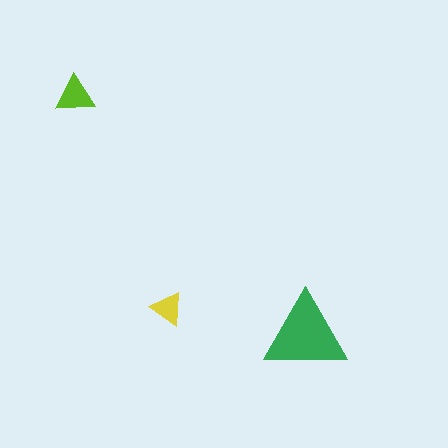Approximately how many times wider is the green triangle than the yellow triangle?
About 2.5 times wider.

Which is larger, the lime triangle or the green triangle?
The green one.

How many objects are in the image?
There are 3 objects in the image.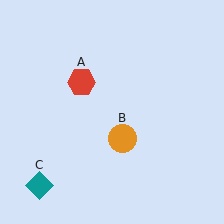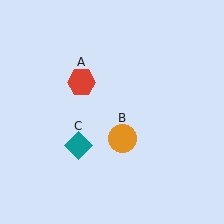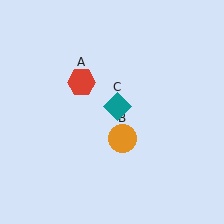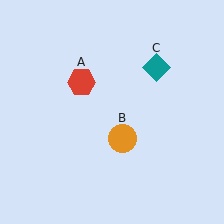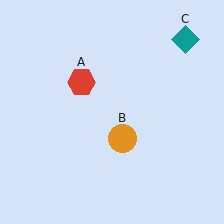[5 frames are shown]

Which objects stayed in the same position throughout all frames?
Red hexagon (object A) and orange circle (object B) remained stationary.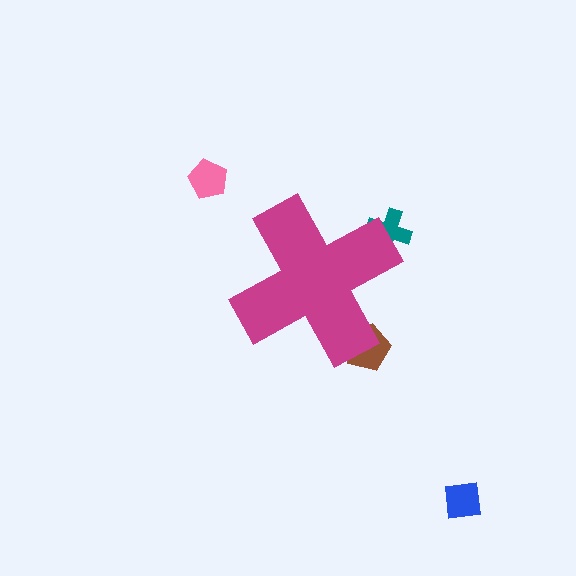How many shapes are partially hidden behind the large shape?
2 shapes are partially hidden.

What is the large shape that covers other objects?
A magenta cross.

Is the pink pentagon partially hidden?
No, the pink pentagon is fully visible.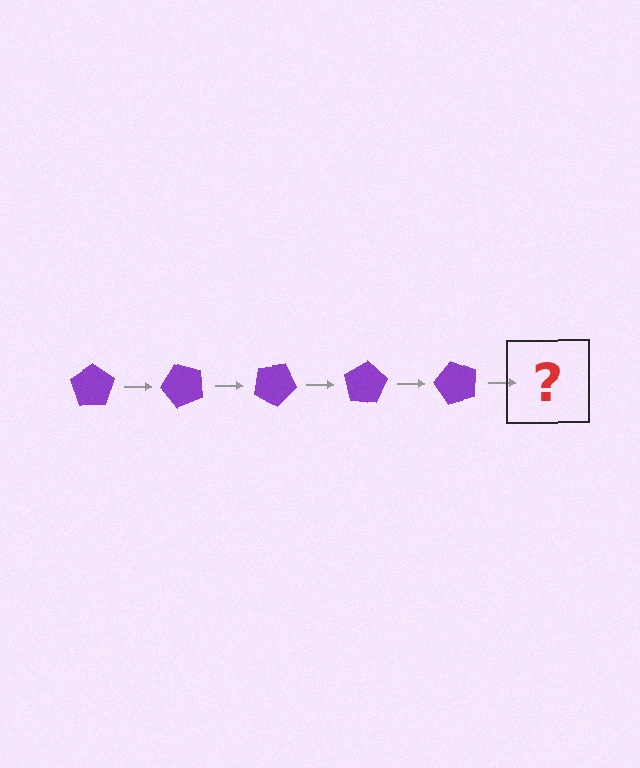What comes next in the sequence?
The next element should be a purple pentagon rotated 250 degrees.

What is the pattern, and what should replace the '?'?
The pattern is that the pentagon rotates 50 degrees each step. The '?' should be a purple pentagon rotated 250 degrees.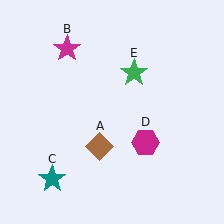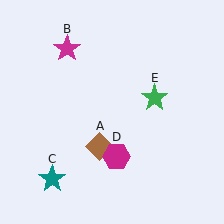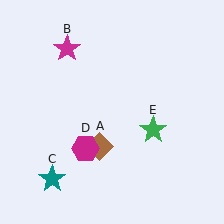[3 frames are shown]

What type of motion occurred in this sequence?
The magenta hexagon (object D), green star (object E) rotated clockwise around the center of the scene.